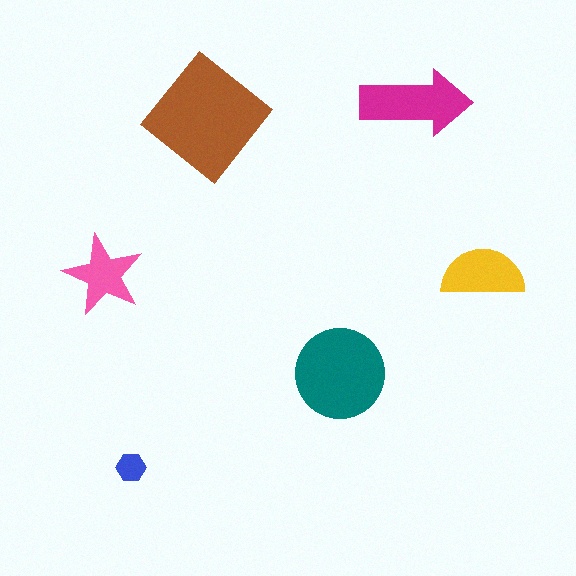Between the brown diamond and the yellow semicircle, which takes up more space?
The brown diamond.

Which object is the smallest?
The blue hexagon.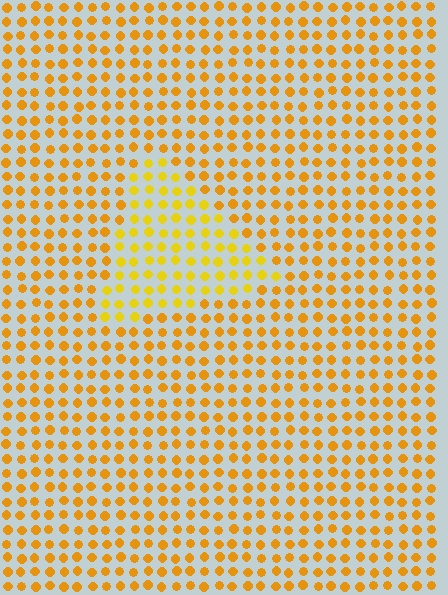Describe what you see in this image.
The image is filled with small orange elements in a uniform arrangement. A triangle-shaped region is visible where the elements are tinted to a slightly different hue, forming a subtle color boundary.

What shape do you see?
I see a triangle.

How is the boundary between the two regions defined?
The boundary is defined purely by a slight shift in hue (about 18 degrees). Spacing, size, and orientation are identical on both sides.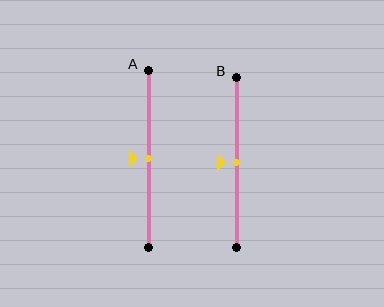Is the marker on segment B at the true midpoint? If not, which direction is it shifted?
Yes, the marker on segment B is at the true midpoint.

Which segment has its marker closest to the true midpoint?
Segment A has its marker closest to the true midpoint.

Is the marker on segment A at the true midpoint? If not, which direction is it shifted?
Yes, the marker on segment A is at the true midpoint.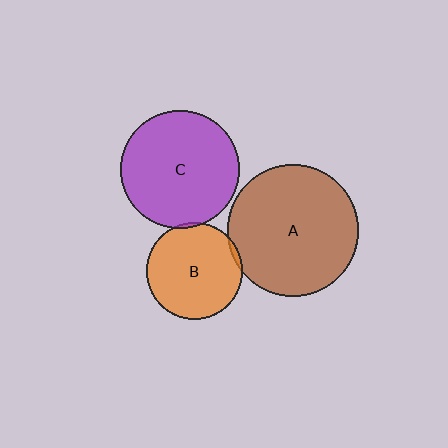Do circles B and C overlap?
Yes.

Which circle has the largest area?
Circle A (brown).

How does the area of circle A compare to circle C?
Approximately 1.2 times.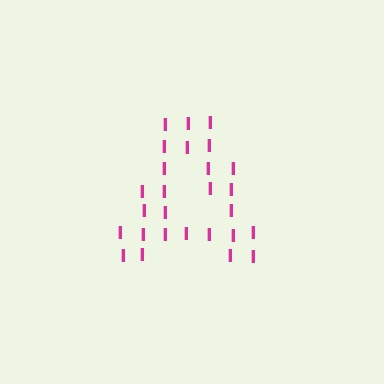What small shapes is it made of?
It is made of small letter I's.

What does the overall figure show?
The overall figure shows the letter A.